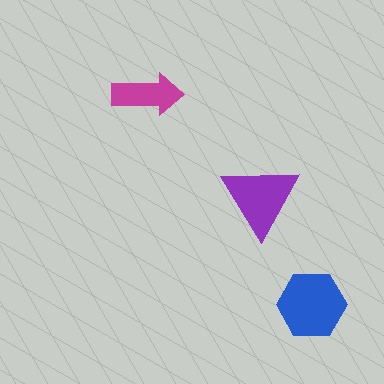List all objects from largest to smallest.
The blue hexagon, the purple triangle, the magenta arrow.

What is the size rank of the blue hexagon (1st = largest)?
1st.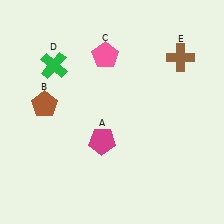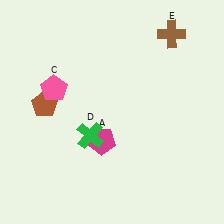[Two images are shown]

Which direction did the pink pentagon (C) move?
The pink pentagon (C) moved left.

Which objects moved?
The objects that moved are: the pink pentagon (C), the green cross (D), the brown cross (E).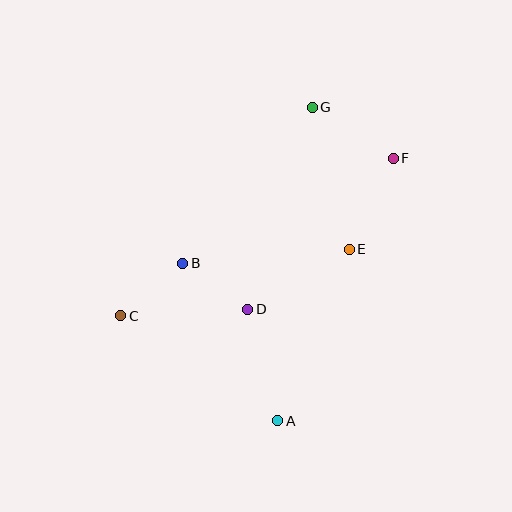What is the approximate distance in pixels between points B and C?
The distance between B and C is approximately 81 pixels.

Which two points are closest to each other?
Points B and D are closest to each other.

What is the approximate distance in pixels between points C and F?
The distance between C and F is approximately 315 pixels.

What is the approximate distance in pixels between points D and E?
The distance between D and E is approximately 118 pixels.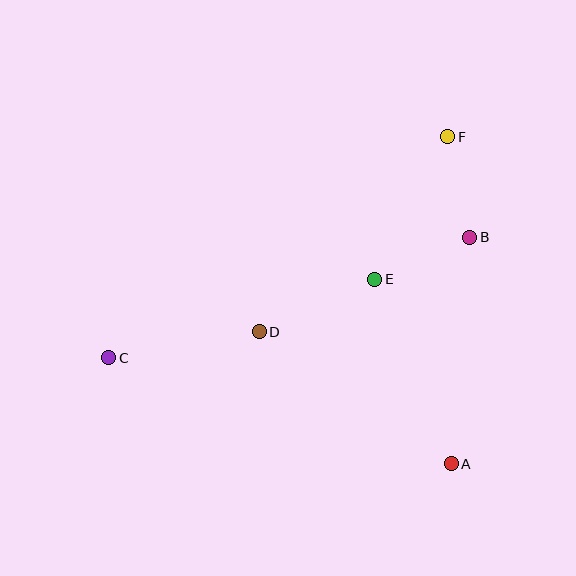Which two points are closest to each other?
Points B and F are closest to each other.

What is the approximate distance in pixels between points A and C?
The distance between A and C is approximately 359 pixels.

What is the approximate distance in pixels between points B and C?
The distance between B and C is approximately 380 pixels.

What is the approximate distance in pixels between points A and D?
The distance between A and D is approximately 233 pixels.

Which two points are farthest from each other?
Points C and F are farthest from each other.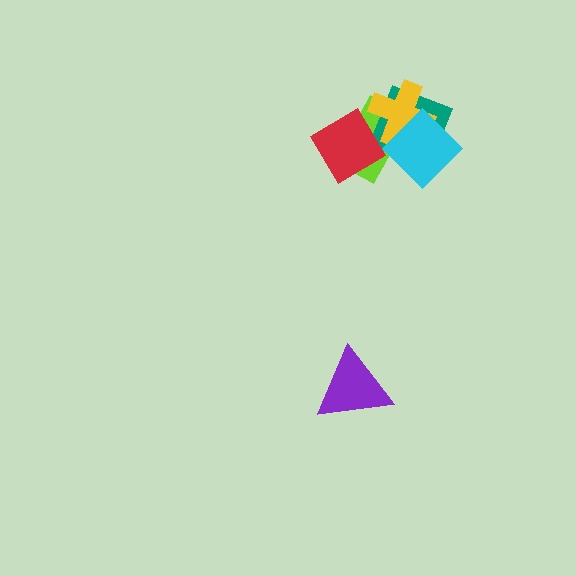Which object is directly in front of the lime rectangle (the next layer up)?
The teal diamond is directly in front of the lime rectangle.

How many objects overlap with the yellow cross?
3 objects overlap with the yellow cross.